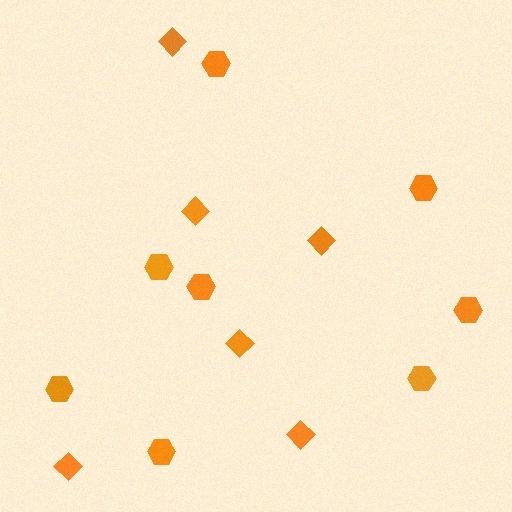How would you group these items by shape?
There are 2 groups: one group of hexagons (8) and one group of diamonds (6).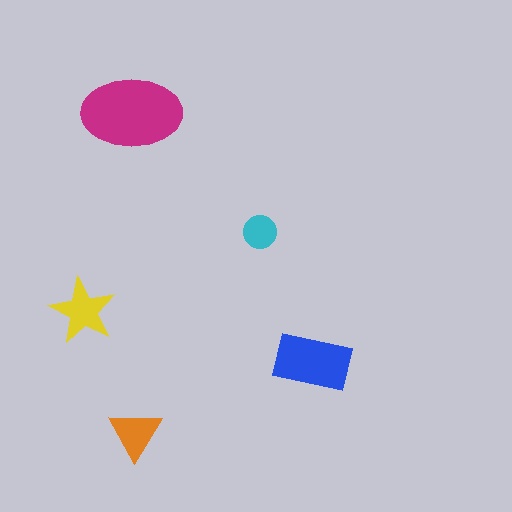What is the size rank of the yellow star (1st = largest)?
3rd.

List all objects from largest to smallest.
The magenta ellipse, the blue rectangle, the yellow star, the orange triangle, the cyan circle.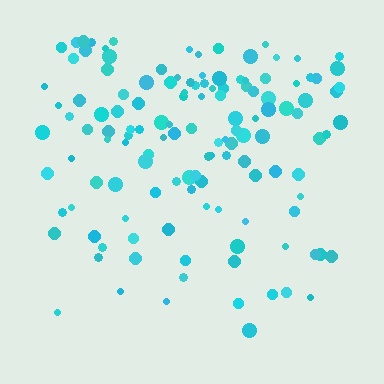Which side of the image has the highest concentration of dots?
The top.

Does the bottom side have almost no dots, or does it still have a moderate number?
Still a moderate number, just noticeably fewer than the top.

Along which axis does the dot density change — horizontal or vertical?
Vertical.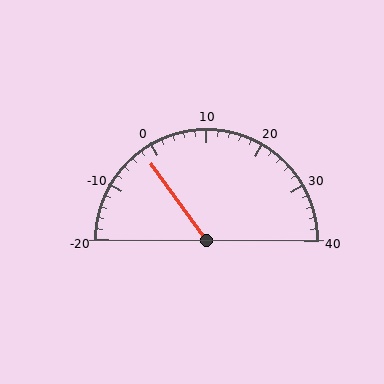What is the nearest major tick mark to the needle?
The nearest major tick mark is 0.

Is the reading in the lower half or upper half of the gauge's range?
The reading is in the lower half of the range (-20 to 40).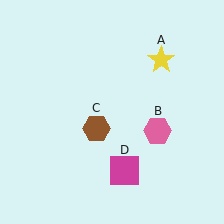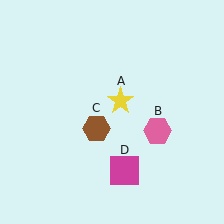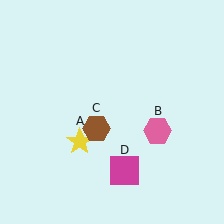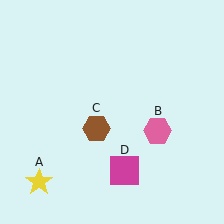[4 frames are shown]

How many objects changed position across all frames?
1 object changed position: yellow star (object A).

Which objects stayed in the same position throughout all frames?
Pink hexagon (object B) and brown hexagon (object C) and magenta square (object D) remained stationary.